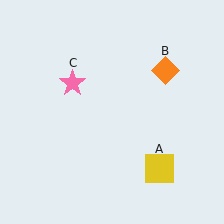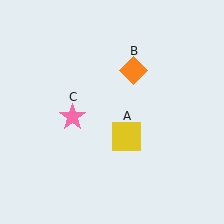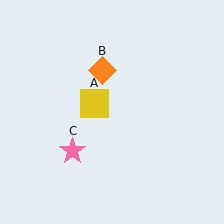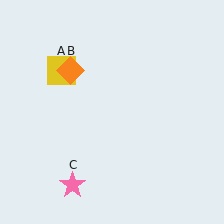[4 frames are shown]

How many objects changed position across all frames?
3 objects changed position: yellow square (object A), orange diamond (object B), pink star (object C).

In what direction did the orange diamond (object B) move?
The orange diamond (object B) moved left.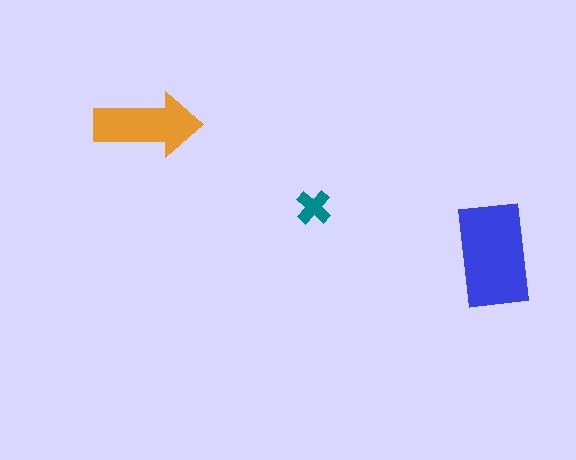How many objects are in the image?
There are 3 objects in the image.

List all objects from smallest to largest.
The teal cross, the orange arrow, the blue rectangle.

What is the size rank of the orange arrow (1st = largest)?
2nd.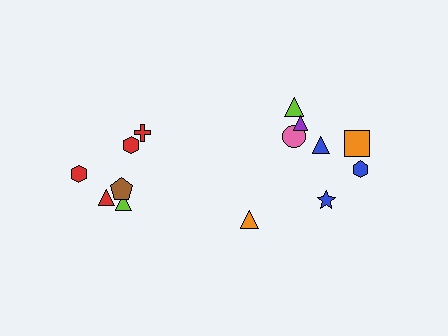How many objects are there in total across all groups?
There are 14 objects.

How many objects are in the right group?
There are 8 objects.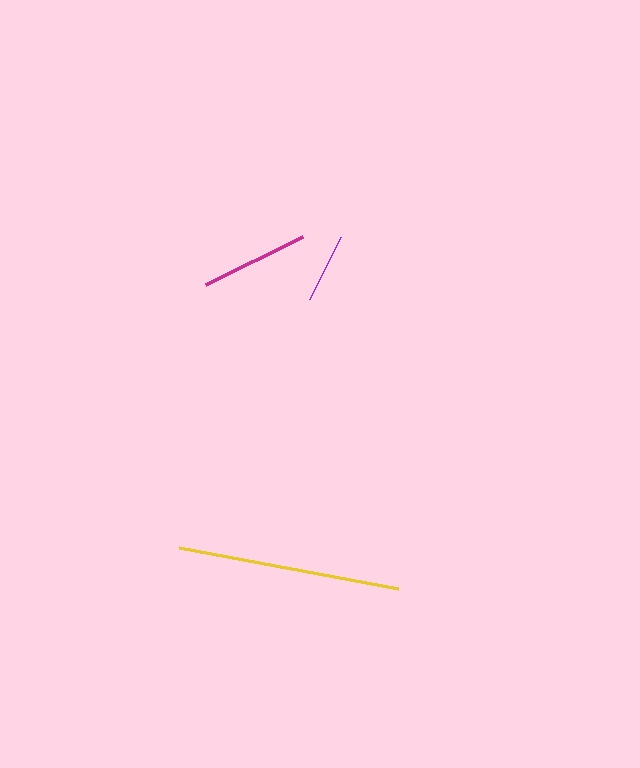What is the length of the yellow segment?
The yellow segment is approximately 223 pixels long.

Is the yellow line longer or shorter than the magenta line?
The yellow line is longer than the magenta line.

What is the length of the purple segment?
The purple segment is approximately 70 pixels long.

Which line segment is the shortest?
The purple line is the shortest at approximately 70 pixels.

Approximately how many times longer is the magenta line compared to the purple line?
The magenta line is approximately 1.6 times the length of the purple line.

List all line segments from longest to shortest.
From longest to shortest: yellow, magenta, purple.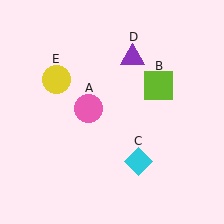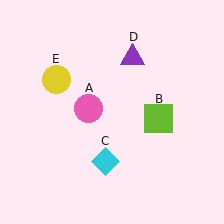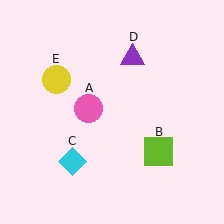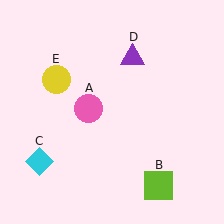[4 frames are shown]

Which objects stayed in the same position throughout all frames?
Pink circle (object A) and purple triangle (object D) and yellow circle (object E) remained stationary.